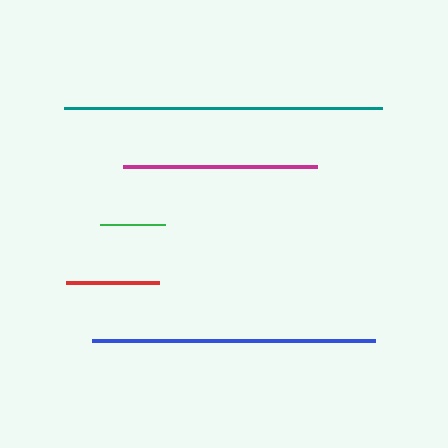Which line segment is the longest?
The teal line is the longest at approximately 317 pixels.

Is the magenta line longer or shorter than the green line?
The magenta line is longer than the green line.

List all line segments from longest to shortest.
From longest to shortest: teal, blue, magenta, red, green.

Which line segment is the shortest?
The green line is the shortest at approximately 65 pixels.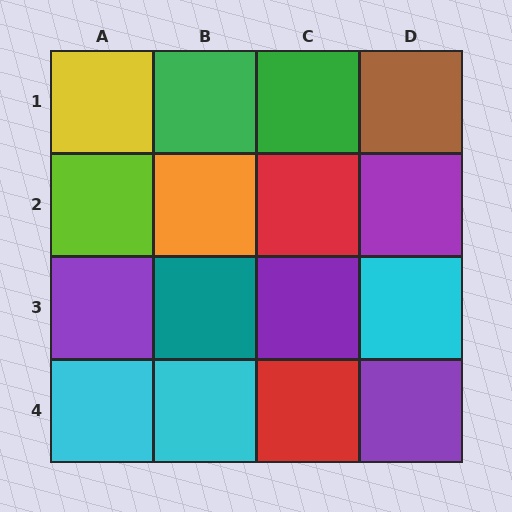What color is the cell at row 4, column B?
Cyan.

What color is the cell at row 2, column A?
Lime.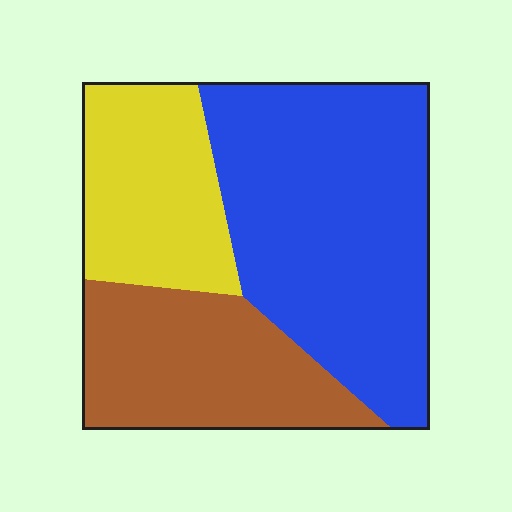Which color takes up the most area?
Blue, at roughly 50%.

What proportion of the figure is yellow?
Yellow takes up about one quarter (1/4) of the figure.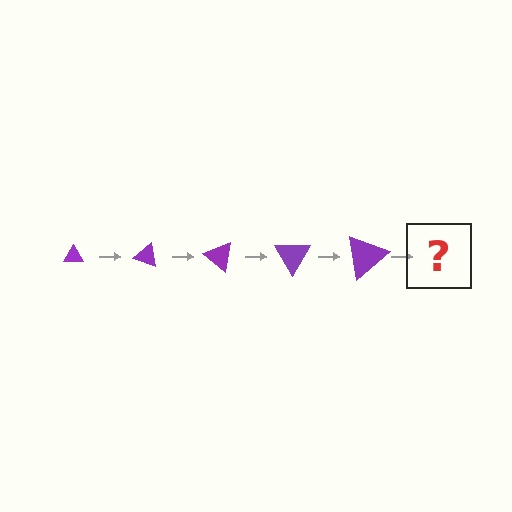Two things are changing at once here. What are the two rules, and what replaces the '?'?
The two rules are that the triangle grows larger each step and it rotates 20 degrees each step. The '?' should be a triangle, larger than the previous one and rotated 100 degrees from the start.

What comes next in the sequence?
The next element should be a triangle, larger than the previous one and rotated 100 degrees from the start.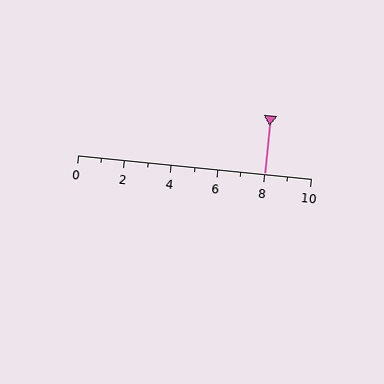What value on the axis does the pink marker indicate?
The marker indicates approximately 8.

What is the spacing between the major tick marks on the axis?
The major ticks are spaced 2 apart.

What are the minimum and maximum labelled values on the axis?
The axis runs from 0 to 10.